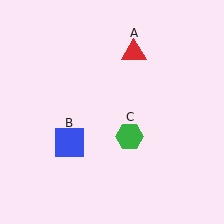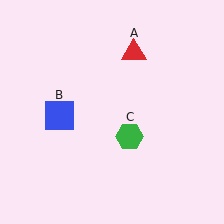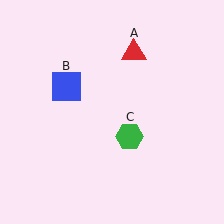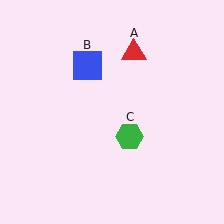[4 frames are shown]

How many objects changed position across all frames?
1 object changed position: blue square (object B).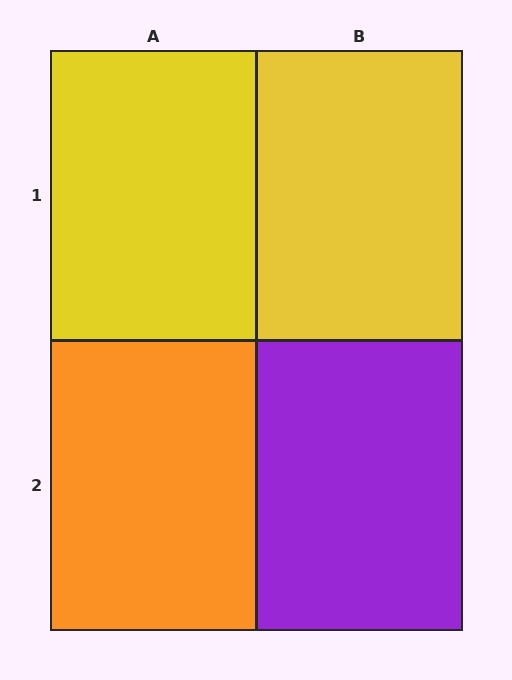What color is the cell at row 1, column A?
Yellow.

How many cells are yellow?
2 cells are yellow.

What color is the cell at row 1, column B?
Yellow.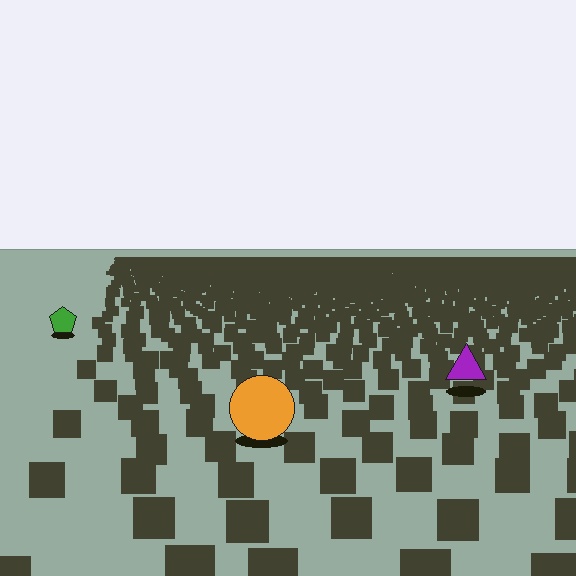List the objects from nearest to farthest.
From nearest to farthest: the orange circle, the purple triangle, the green pentagon.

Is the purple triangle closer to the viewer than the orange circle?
No. The orange circle is closer — you can tell from the texture gradient: the ground texture is coarser near it.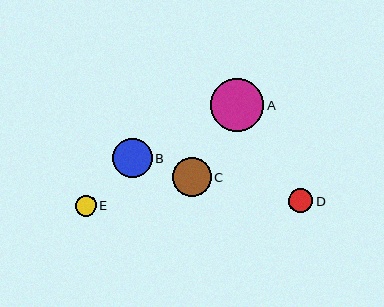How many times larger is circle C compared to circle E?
Circle C is approximately 1.9 times the size of circle E.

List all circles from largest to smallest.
From largest to smallest: A, C, B, D, E.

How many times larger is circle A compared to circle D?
Circle A is approximately 2.2 times the size of circle D.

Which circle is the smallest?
Circle E is the smallest with a size of approximately 21 pixels.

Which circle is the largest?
Circle A is the largest with a size of approximately 53 pixels.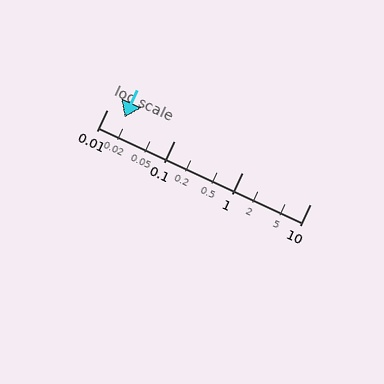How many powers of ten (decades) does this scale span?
The scale spans 3 decades, from 0.01 to 10.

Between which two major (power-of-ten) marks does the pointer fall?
The pointer is between 0.01 and 0.1.